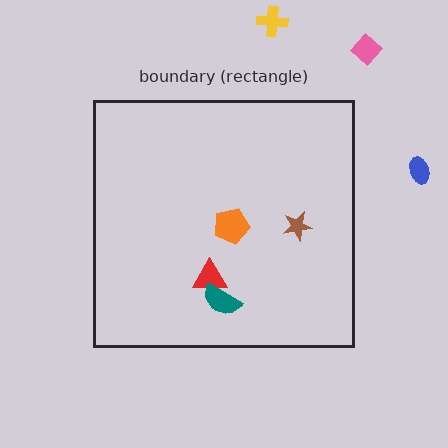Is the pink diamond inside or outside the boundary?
Outside.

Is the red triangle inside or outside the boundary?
Inside.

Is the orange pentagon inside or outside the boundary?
Inside.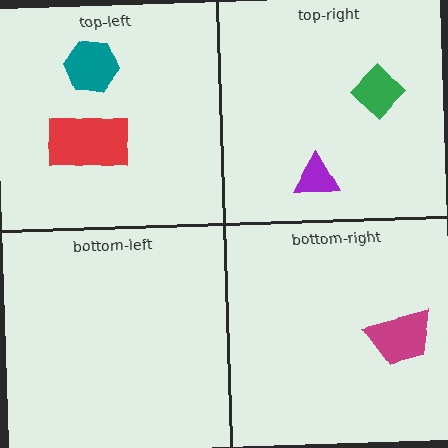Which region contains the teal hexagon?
The top-left region.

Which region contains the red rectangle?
The top-left region.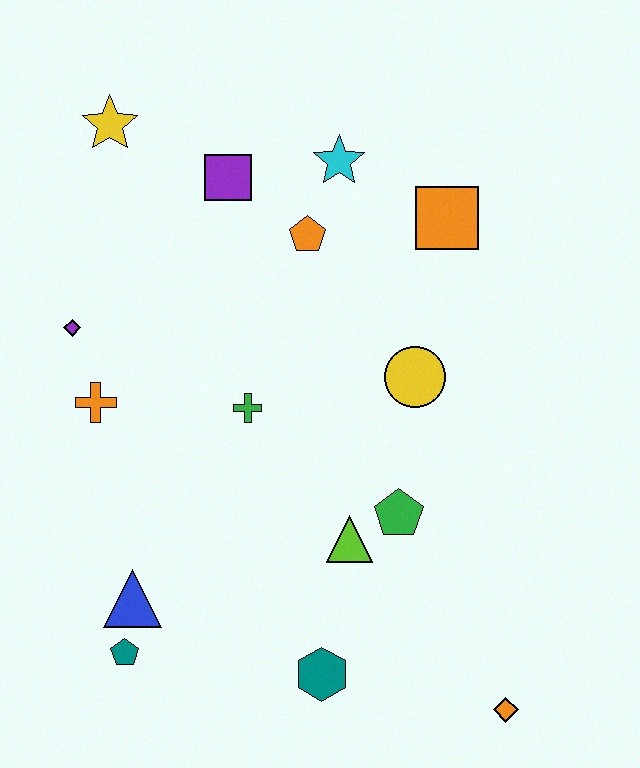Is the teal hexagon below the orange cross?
Yes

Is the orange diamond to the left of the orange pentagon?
No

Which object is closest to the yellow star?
The purple square is closest to the yellow star.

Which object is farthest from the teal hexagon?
The yellow star is farthest from the teal hexagon.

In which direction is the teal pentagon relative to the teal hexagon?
The teal pentagon is to the left of the teal hexagon.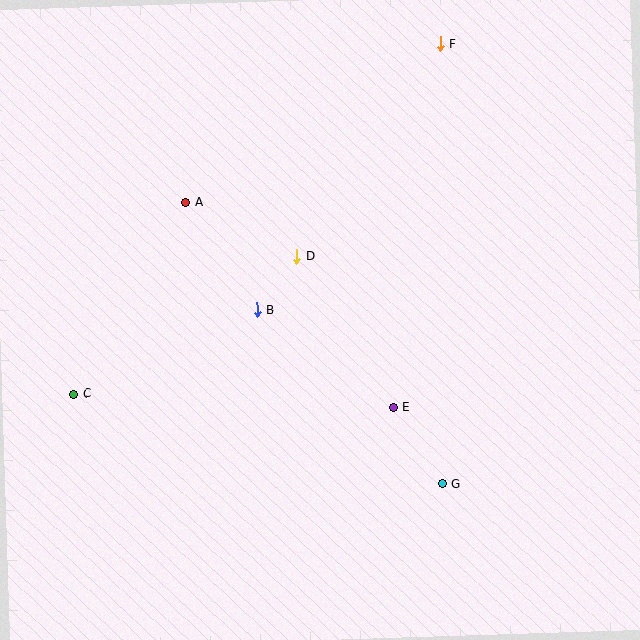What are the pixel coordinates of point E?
Point E is at (393, 407).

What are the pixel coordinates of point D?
Point D is at (297, 256).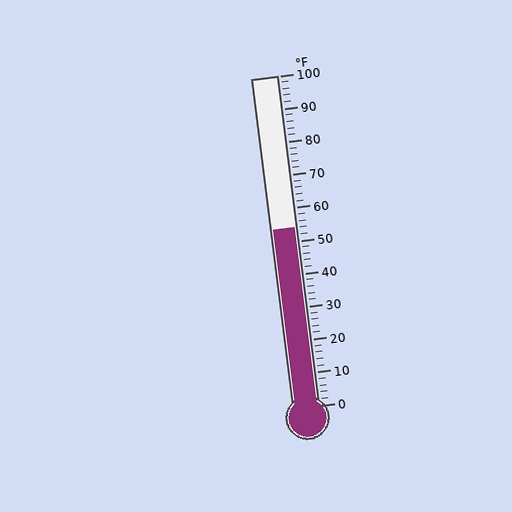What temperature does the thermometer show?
The thermometer shows approximately 54°F.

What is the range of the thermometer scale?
The thermometer scale ranges from 0°F to 100°F.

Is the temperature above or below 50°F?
The temperature is above 50°F.